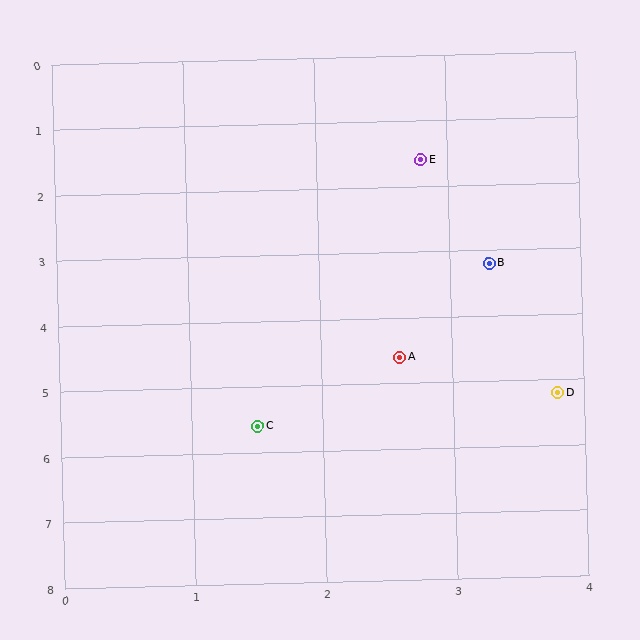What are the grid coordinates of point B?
Point B is at approximately (3.3, 3.2).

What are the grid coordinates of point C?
Point C is at approximately (1.5, 5.6).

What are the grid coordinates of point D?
Point D is at approximately (3.8, 5.2).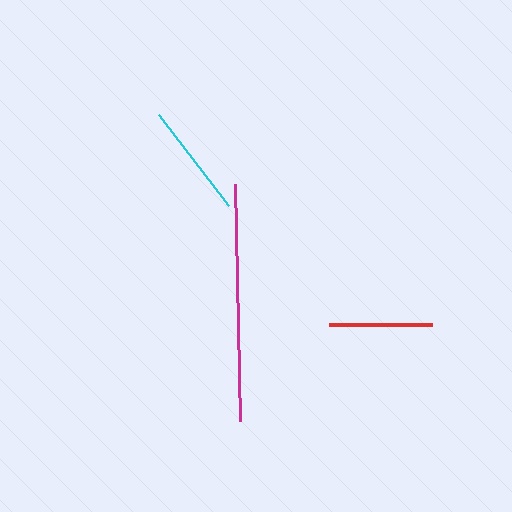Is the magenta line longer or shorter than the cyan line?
The magenta line is longer than the cyan line.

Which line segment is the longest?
The magenta line is the longest at approximately 237 pixels.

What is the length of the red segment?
The red segment is approximately 103 pixels long.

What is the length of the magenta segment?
The magenta segment is approximately 237 pixels long.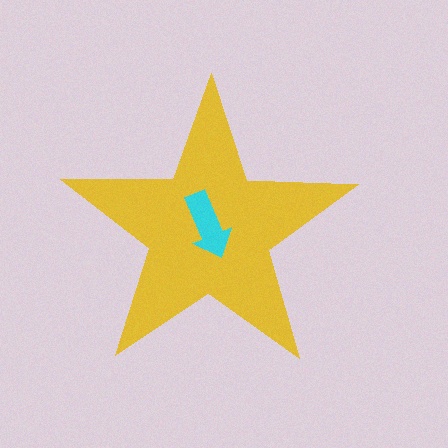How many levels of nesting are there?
2.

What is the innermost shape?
The cyan arrow.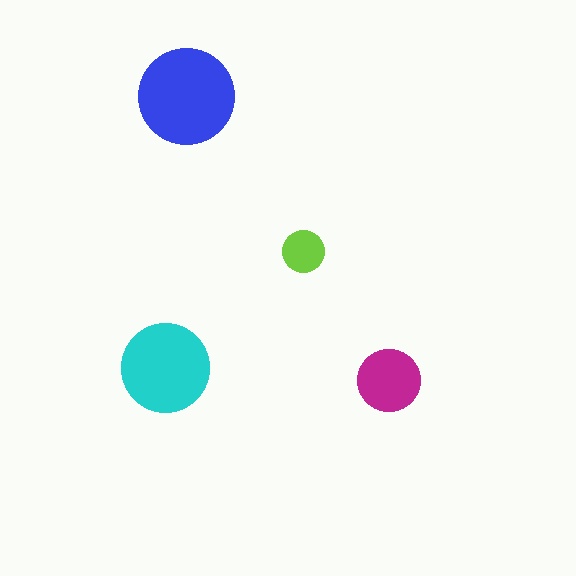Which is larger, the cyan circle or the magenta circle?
The cyan one.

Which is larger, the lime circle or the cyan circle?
The cyan one.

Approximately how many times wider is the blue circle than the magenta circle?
About 1.5 times wider.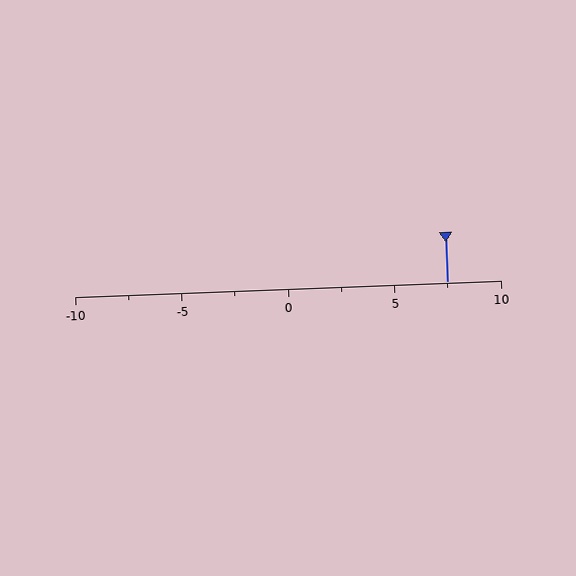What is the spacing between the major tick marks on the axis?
The major ticks are spaced 5 apart.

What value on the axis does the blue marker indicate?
The marker indicates approximately 7.5.